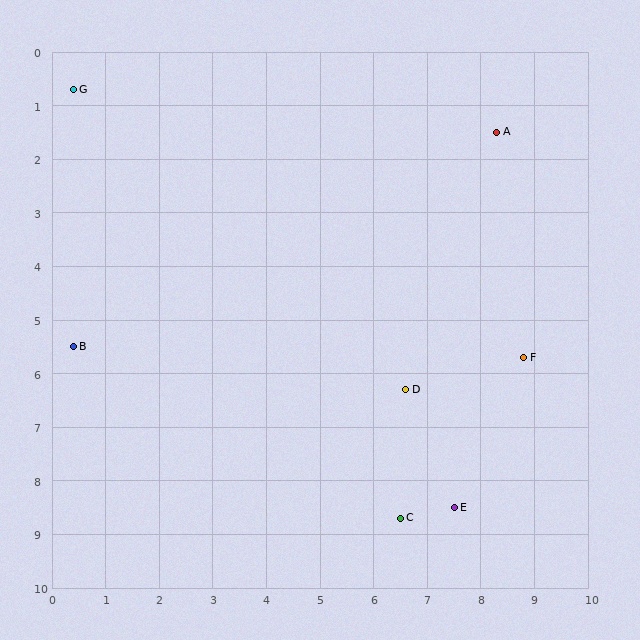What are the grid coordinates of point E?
Point E is at approximately (7.5, 8.5).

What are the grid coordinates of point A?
Point A is at approximately (8.3, 1.5).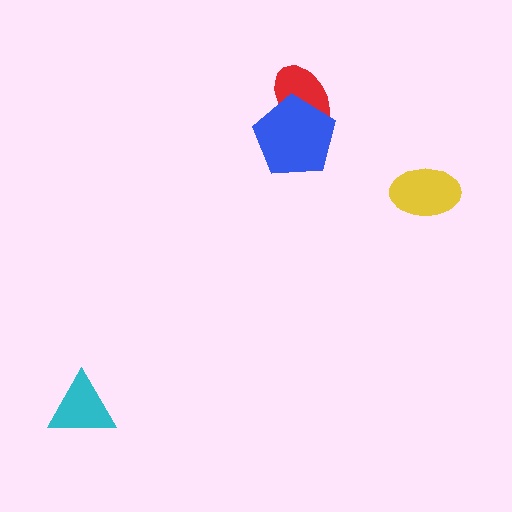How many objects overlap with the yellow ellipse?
0 objects overlap with the yellow ellipse.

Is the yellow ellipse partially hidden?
No, no other shape covers it.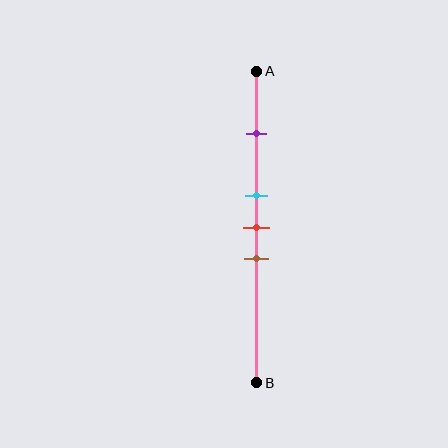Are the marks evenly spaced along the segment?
No, the marks are not evenly spaced.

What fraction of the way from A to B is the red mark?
The red mark is approximately 50% (0.5) of the way from A to B.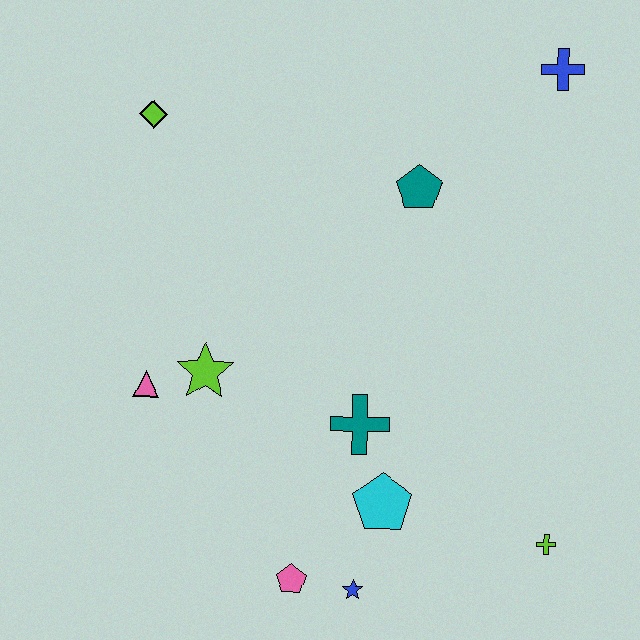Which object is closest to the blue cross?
The teal pentagon is closest to the blue cross.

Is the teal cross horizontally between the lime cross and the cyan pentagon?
No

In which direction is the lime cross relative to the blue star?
The lime cross is to the right of the blue star.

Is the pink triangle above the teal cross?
Yes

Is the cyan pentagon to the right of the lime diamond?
Yes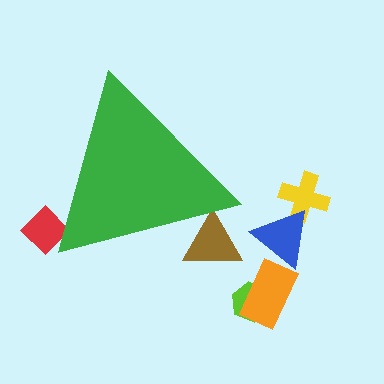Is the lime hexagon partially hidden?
No, the lime hexagon is fully visible.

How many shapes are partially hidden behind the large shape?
2 shapes are partially hidden.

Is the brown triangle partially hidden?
Yes, the brown triangle is partially hidden behind the green triangle.